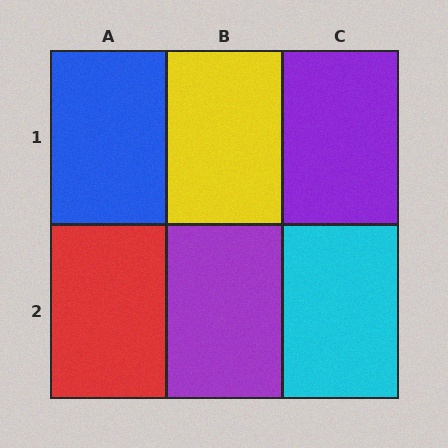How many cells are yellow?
1 cell is yellow.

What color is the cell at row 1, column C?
Purple.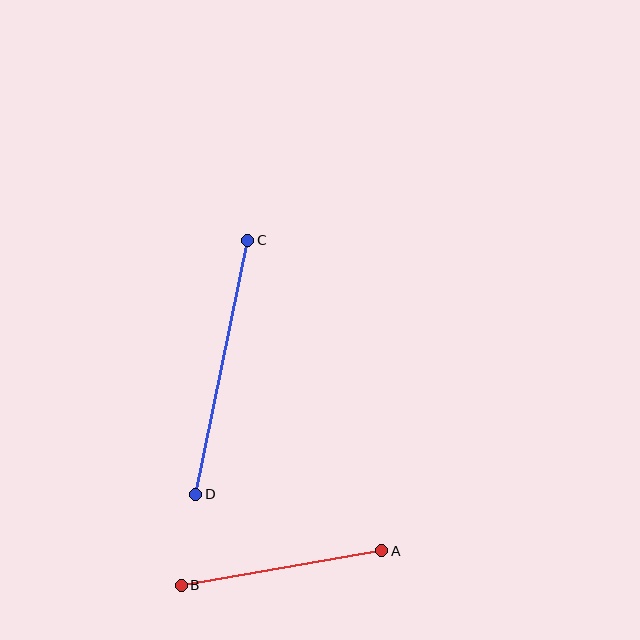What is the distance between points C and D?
The distance is approximately 259 pixels.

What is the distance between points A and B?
The distance is approximately 204 pixels.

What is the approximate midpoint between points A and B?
The midpoint is at approximately (282, 568) pixels.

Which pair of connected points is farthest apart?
Points C and D are farthest apart.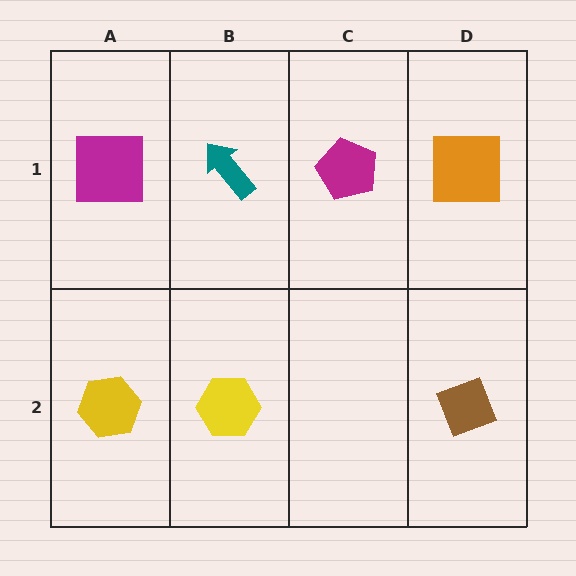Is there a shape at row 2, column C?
No, that cell is empty.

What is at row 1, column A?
A magenta square.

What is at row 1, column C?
A magenta pentagon.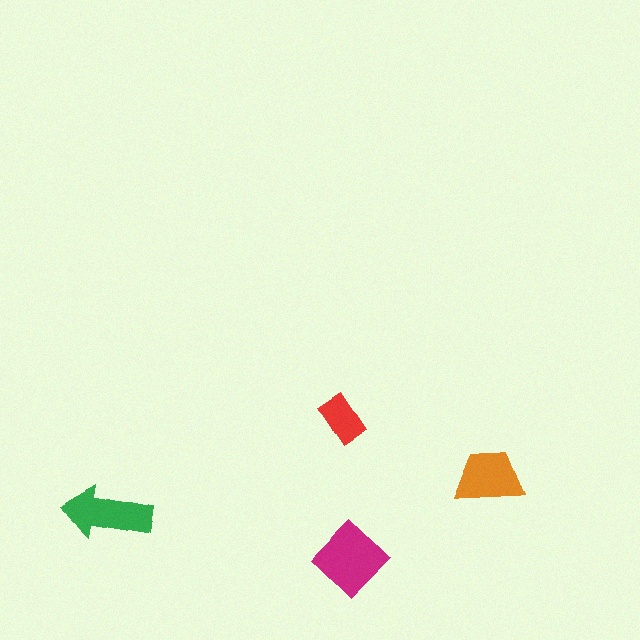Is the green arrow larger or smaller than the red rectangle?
Larger.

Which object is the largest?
The magenta diamond.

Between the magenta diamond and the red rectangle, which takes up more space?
The magenta diamond.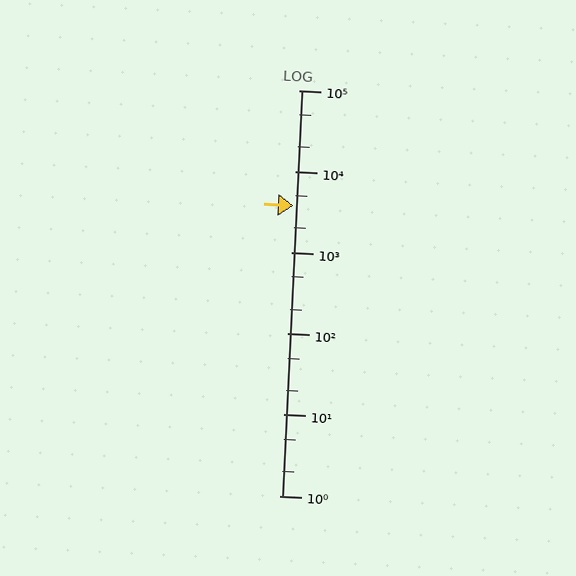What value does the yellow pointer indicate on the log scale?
The pointer indicates approximately 3800.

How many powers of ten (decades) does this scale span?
The scale spans 5 decades, from 1 to 100000.